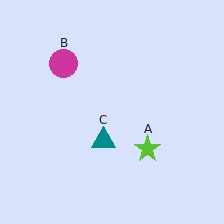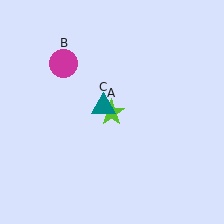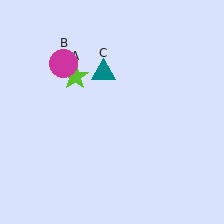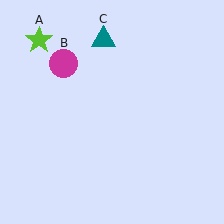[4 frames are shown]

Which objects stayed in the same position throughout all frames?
Magenta circle (object B) remained stationary.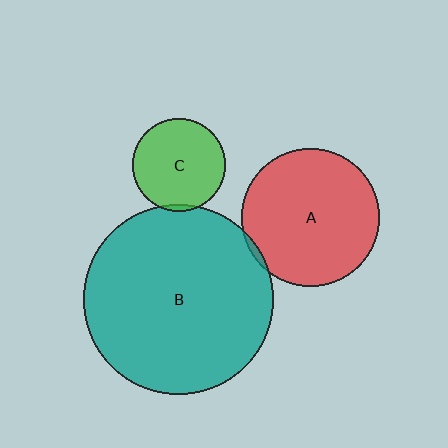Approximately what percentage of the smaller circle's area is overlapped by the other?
Approximately 5%.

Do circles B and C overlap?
Yes.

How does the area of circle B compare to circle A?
Approximately 1.9 times.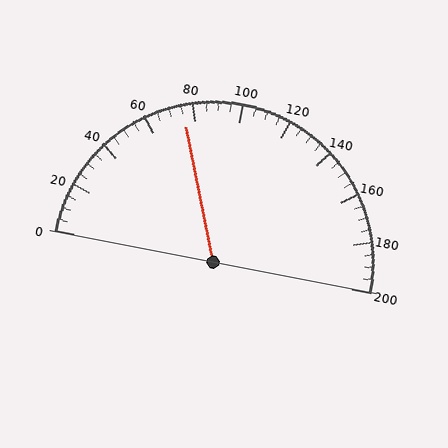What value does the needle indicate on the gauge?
The needle indicates approximately 75.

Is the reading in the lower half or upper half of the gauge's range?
The reading is in the lower half of the range (0 to 200).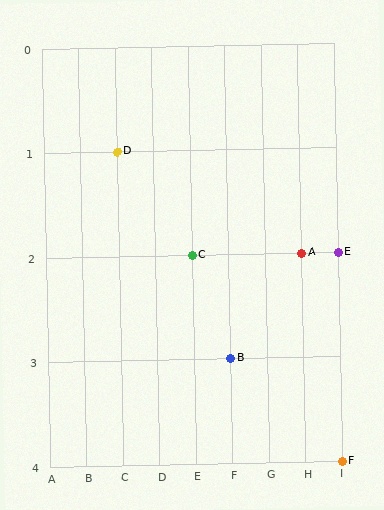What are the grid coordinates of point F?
Point F is at grid coordinates (I, 4).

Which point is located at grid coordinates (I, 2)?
Point E is at (I, 2).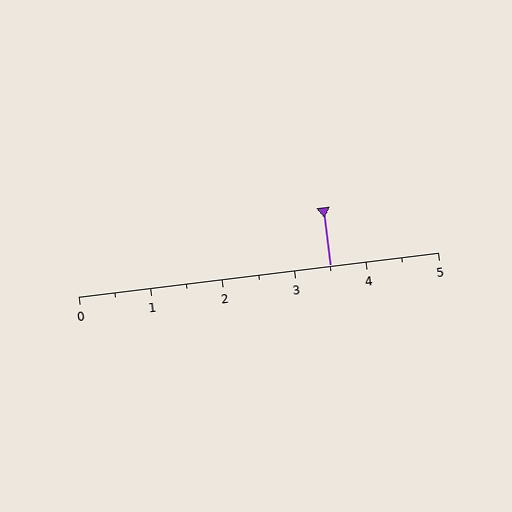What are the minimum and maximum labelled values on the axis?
The axis runs from 0 to 5.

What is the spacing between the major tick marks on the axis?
The major ticks are spaced 1 apart.